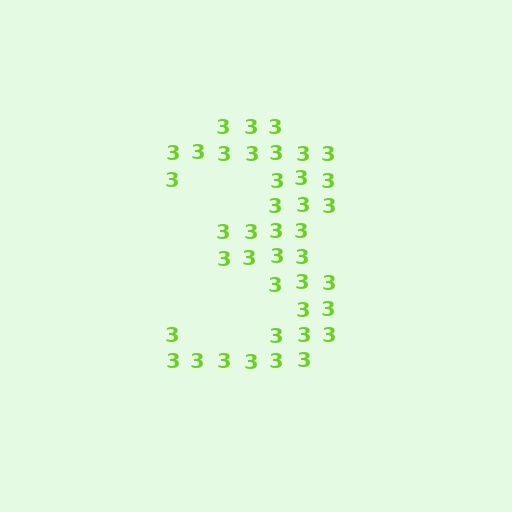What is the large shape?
The large shape is the digit 3.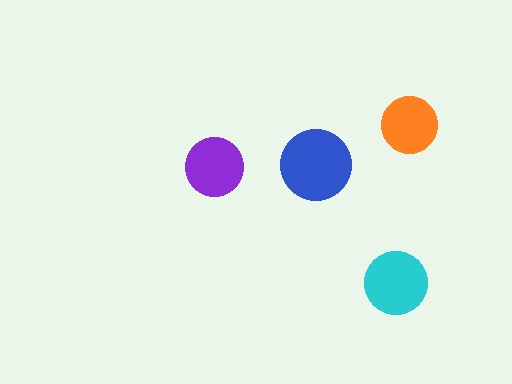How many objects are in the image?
There are 4 objects in the image.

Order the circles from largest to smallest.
the blue one, the cyan one, the purple one, the orange one.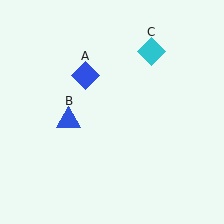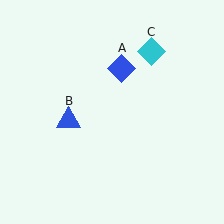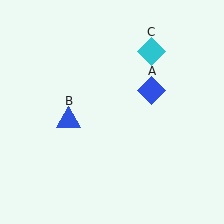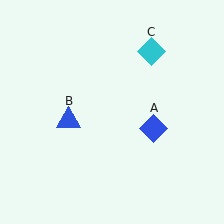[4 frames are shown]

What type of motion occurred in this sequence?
The blue diamond (object A) rotated clockwise around the center of the scene.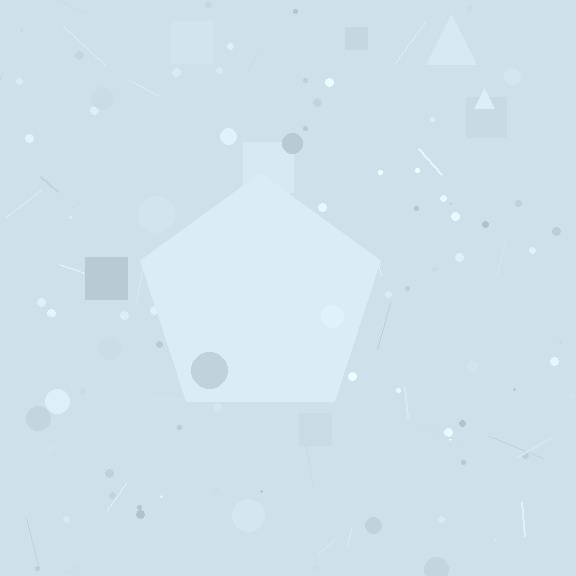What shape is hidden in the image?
A pentagon is hidden in the image.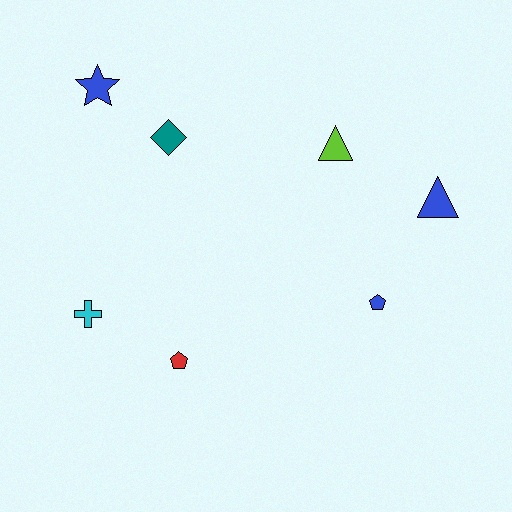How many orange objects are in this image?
There are no orange objects.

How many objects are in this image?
There are 7 objects.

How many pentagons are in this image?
There are 2 pentagons.